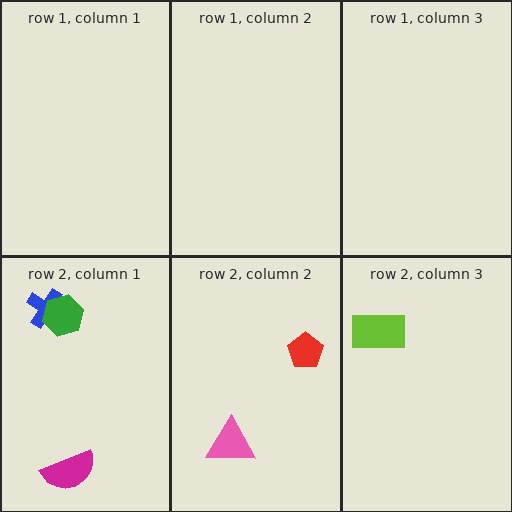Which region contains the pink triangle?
The row 2, column 2 region.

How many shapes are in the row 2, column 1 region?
3.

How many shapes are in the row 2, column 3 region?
1.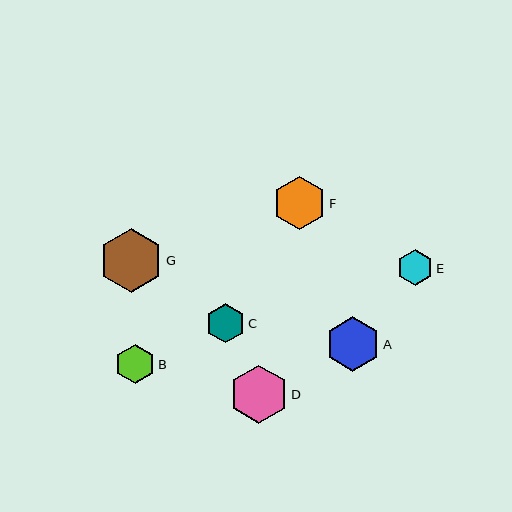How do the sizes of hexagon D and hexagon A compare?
Hexagon D and hexagon A are approximately the same size.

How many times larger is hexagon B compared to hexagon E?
Hexagon B is approximately 1.1 times the size of hexagon E.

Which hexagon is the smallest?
Hexagon E is the smallest with a size of approximately 36 pixels.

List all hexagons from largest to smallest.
From largest to smallest: G, D, A, F, B, C, E.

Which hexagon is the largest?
Hexagon G is the largest with a size of approximately 64 pixels.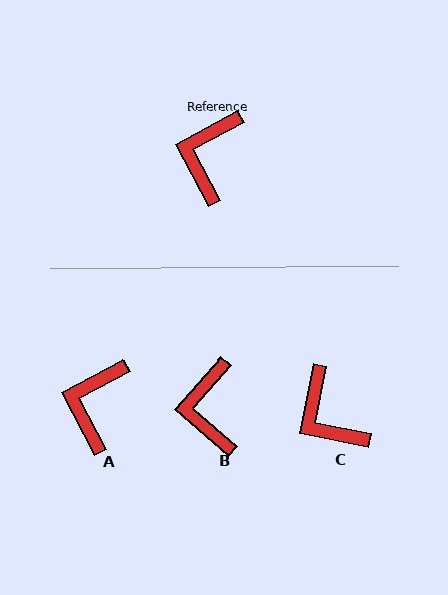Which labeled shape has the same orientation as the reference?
A.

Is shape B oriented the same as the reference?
No, it is off by about 21 degrees.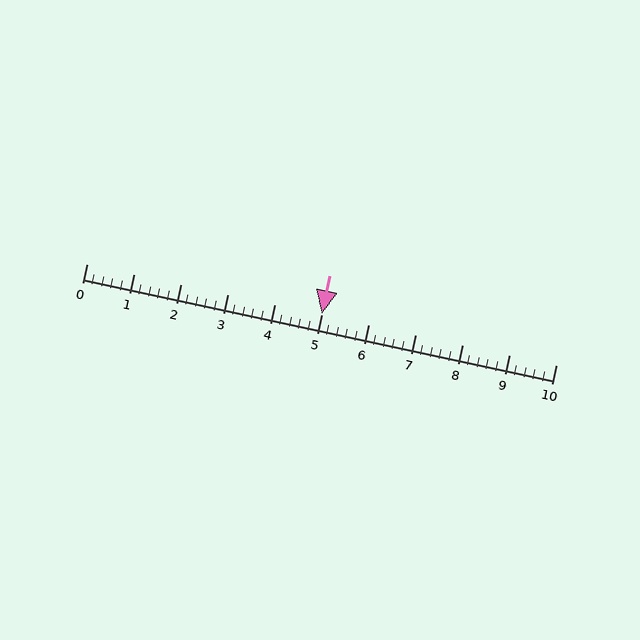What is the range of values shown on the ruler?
The ruler shows values from 0 to 10.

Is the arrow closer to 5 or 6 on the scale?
The arrow is closer to 5.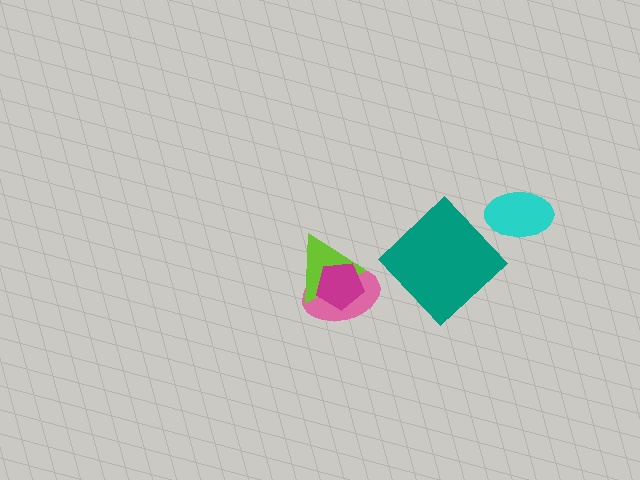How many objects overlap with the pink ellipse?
2 objects overlap with the pink ellipse.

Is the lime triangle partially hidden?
Yes, it is partially covered by another shape.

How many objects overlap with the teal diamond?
0 objects overlap with the teal diamond.